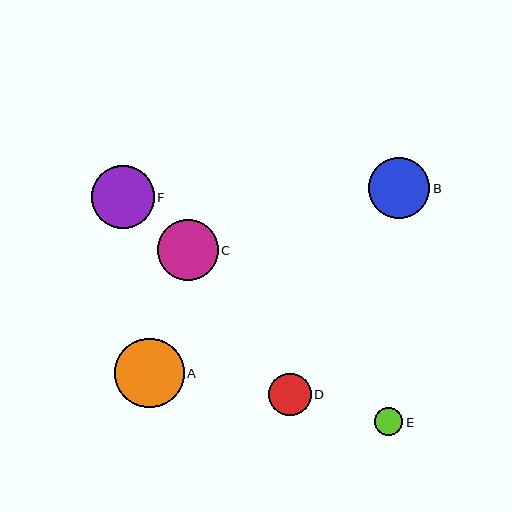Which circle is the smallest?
Circle E is the smallest with a size of approximately 28 pixels.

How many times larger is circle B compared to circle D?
Circle B is approximately 1.5 times the size of circle D.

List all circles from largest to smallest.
From largest to smallest: A, F, B, C, D, E.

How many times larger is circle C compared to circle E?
Circle C is approximately 2.2 times the size of circle E.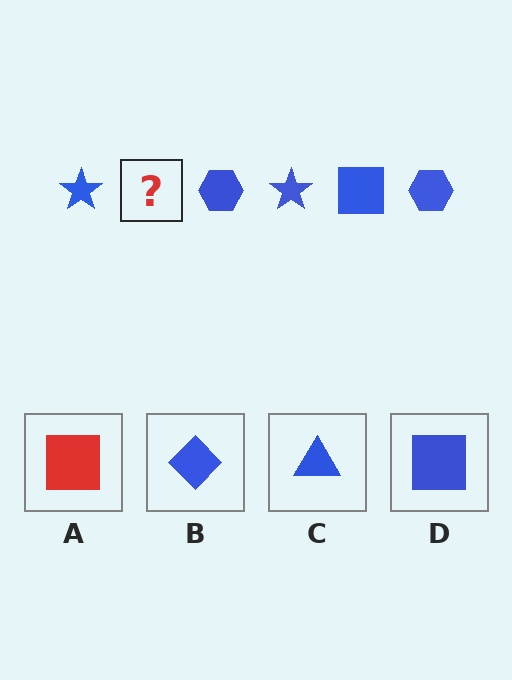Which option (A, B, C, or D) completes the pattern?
D.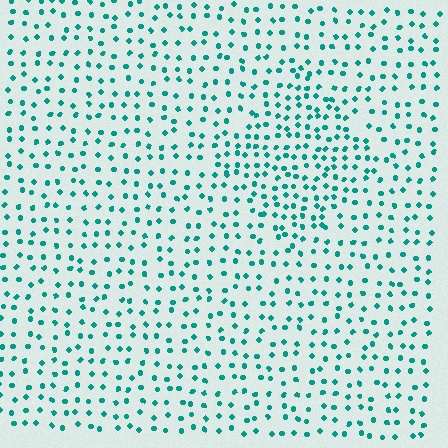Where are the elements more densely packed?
The elements are more densely packed inside the diamond boundary.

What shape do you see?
I see a diamond.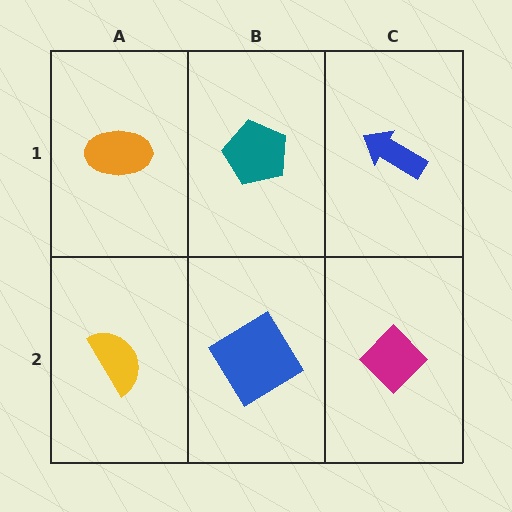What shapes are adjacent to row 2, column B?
A teal pentagon (row 1, column B), a yellow semicircle (row 2, column A), a magenta diamond (row 2, column C).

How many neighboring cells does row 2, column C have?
2.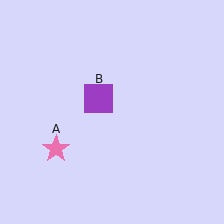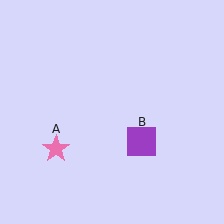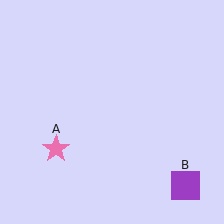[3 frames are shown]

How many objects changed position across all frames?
1 object changed position: purple square (object B).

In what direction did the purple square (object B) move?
The purple square (object B) moved down and to the right.